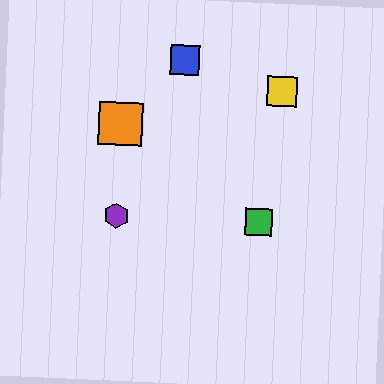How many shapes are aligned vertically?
3 shapes (the red star, the purple hexagon, the orange square) are aligned vertically.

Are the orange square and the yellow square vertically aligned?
No, the orange square is at x≈120 and the yellow square is at x≈282.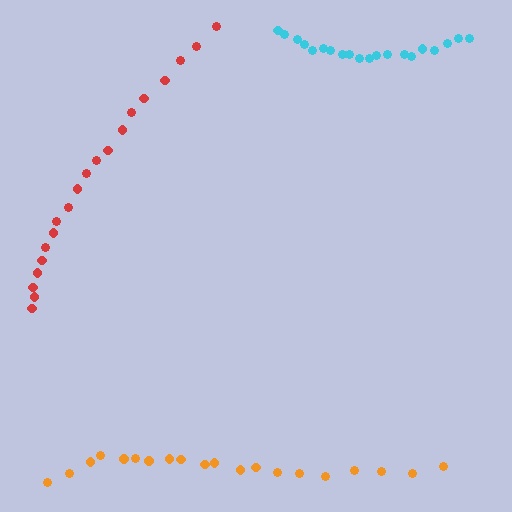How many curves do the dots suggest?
There are 3 distinct paths.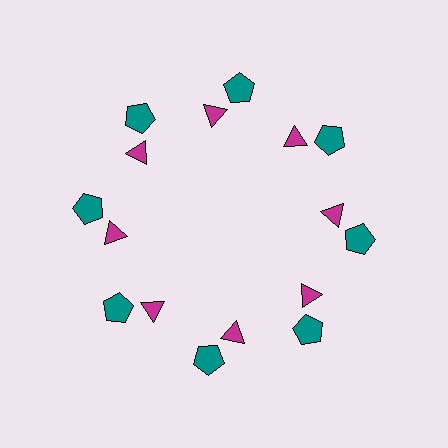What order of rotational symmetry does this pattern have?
This pattern has 8-fold rotational symmetry.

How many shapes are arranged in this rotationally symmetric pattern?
There are 16 shapes, arranged in 8 groups of 2.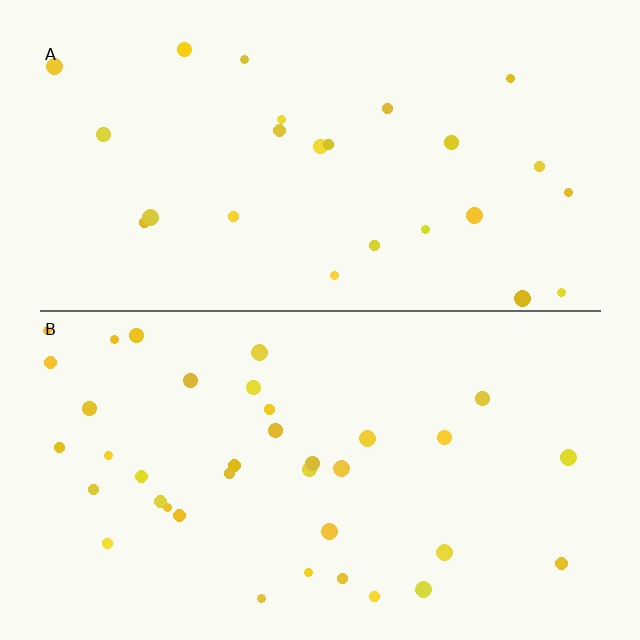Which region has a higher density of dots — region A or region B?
B (the bottom).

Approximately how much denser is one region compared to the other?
Approximately 1.5× — region B over region A.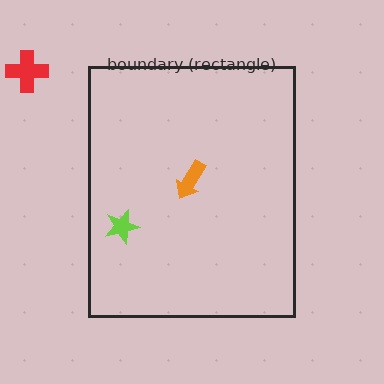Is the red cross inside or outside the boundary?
Outside.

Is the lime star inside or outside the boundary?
Inside.